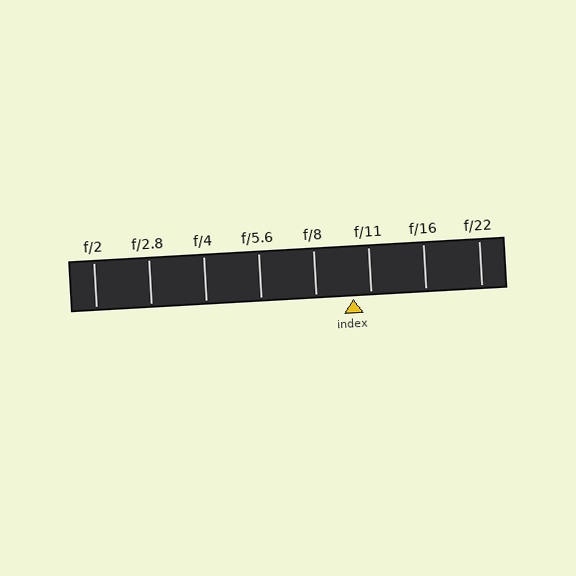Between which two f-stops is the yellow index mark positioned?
The index mark is between f/8 and f/11.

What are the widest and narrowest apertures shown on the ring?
The widest aperture shown is f/2 and the narrowest is f/22.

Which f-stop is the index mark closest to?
The index mark is closest to f/11.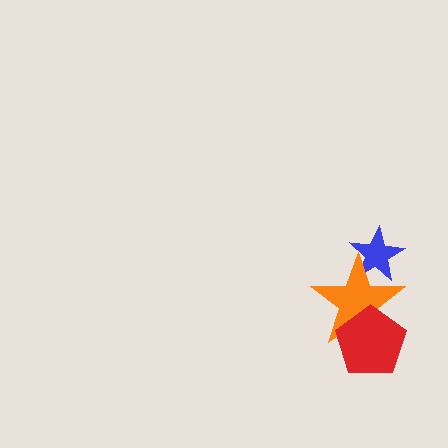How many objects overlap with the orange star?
2 objects overlap with the orange star.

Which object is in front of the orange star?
The red pentagon is in front of the orange star.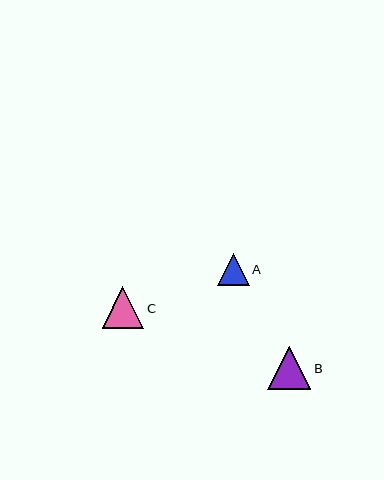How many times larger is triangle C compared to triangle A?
Triangle C is approximately 1.3 times the size of triangle A.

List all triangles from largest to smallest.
From largest to smallest: B, C, A.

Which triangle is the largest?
Triangle B is the largest with a size of approximately 43 pixels.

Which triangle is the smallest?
Triangle A is the smallest with a size of approximately 32 pixels.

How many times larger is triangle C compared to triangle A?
Triangle C is approximately 1.3 times the size of triangle A.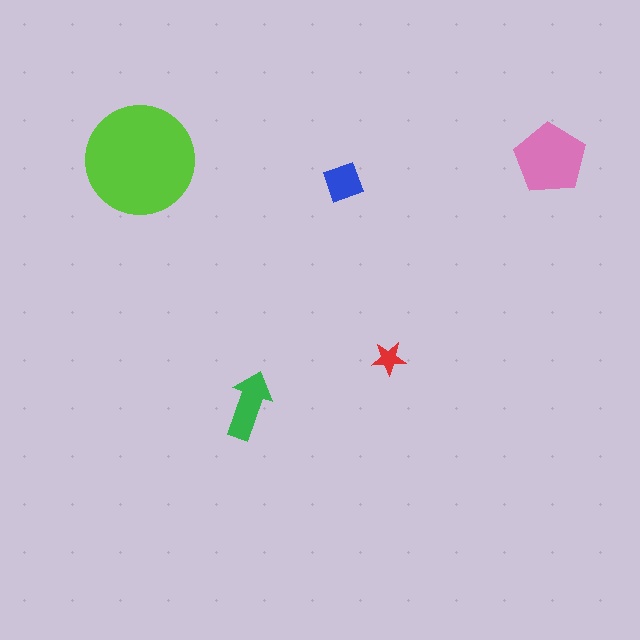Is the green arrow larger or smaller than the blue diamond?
Larger.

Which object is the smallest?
The red star.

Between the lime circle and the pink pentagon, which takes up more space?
The lime circle.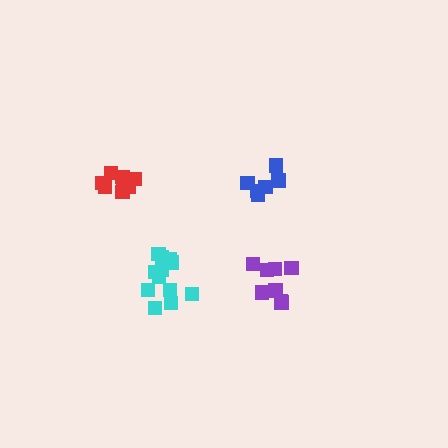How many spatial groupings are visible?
There are 4 spatial groupings.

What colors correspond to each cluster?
The clusters are colored: cyan, purple, blue, red.